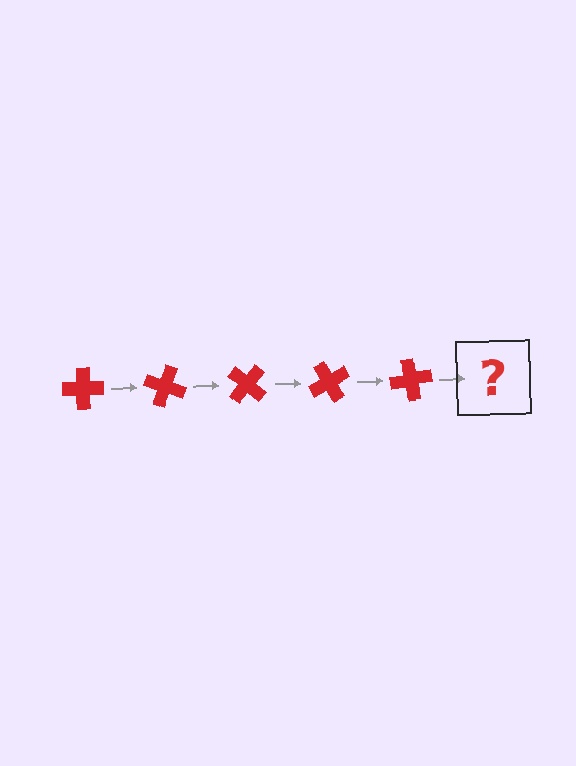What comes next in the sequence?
The next element should be a red cross rotated 100 degrees.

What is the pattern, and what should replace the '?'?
The pattern is that the cross rotates 20 degrees each step. The '?' should be a red cross rotated 100 degrees.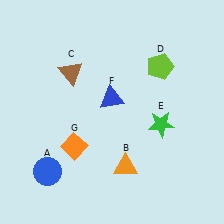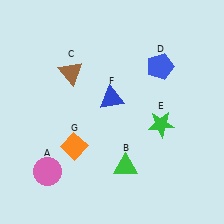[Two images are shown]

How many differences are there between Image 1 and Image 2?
There are 3 differences between the two images.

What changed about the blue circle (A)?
In Image 1, A is blue. In Image 2, it changed to pink.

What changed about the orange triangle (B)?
In Image 1, B is orange. In Image 2, it changed to green.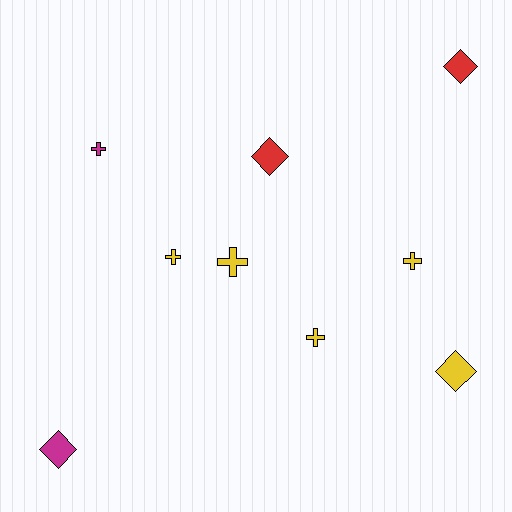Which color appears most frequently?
Yellow, with 5 objects.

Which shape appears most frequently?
Cross, with 5 objects.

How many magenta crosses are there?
There is 1 magenta cross.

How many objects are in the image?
There are 9 objects.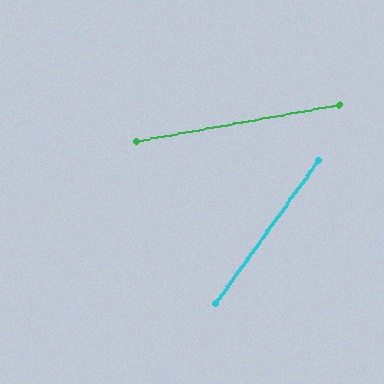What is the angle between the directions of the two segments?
Approximately 44 degrees.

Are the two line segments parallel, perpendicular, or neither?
Neither parallel nor perpendicular — they differ by about 44°.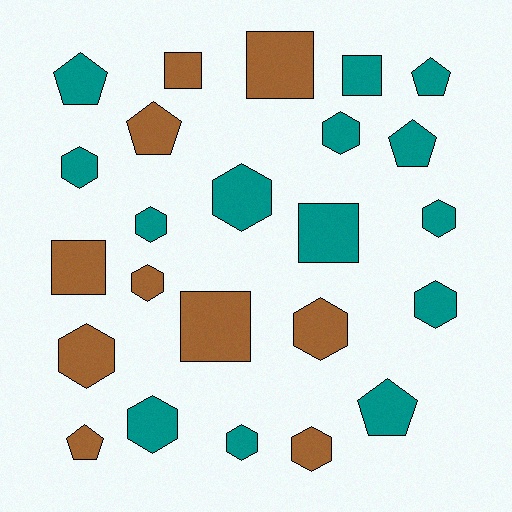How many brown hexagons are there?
There are 4 brown hexagons.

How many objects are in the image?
There are 24 objects.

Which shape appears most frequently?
Hexagon, with 12 objects.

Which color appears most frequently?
Teal, with 14 objects.